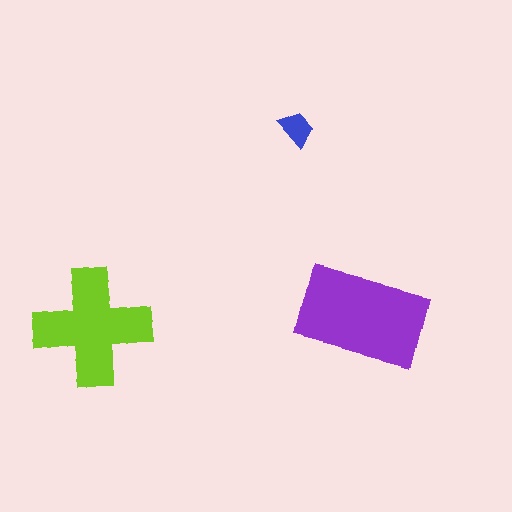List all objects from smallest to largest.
The blue trapezoid, the lime cross, the purple rectangle.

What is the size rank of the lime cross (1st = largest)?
2nd.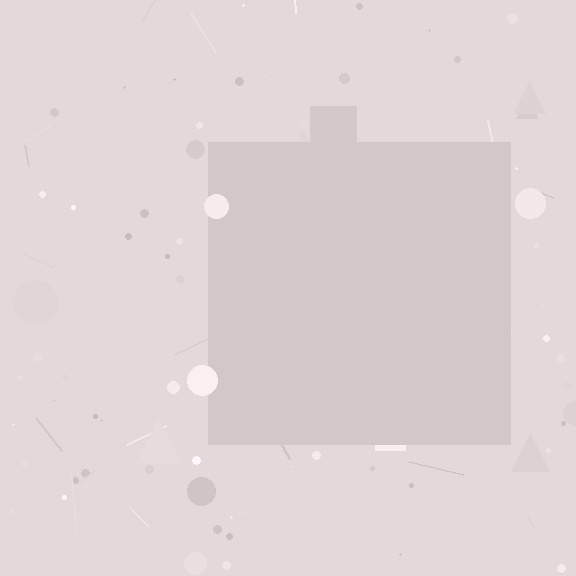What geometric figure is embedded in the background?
A square is embedded in the background.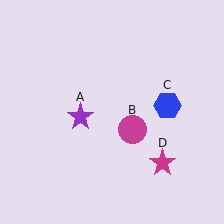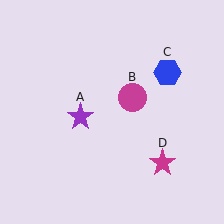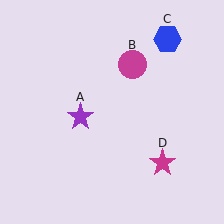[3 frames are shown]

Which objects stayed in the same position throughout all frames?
Purple star (object A) and magenta star (object D) remained stationary.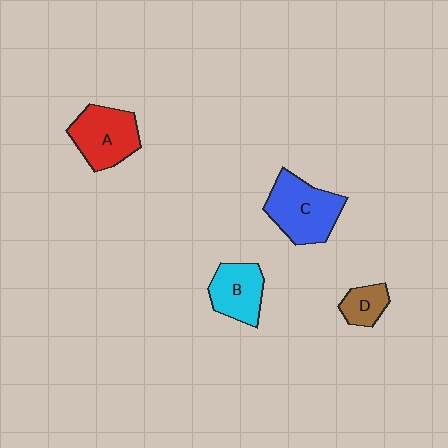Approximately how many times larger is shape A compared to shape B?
Approximately 1.2 times.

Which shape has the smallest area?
Shape D (brown).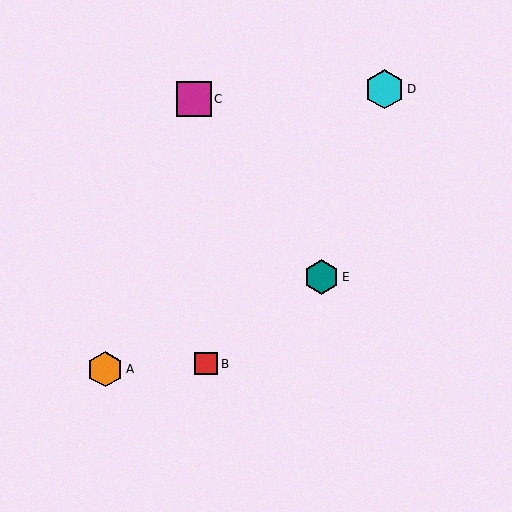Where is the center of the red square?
The center of the red square is at (206, 364).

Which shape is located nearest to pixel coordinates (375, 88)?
The cyan hexagon (labeled D) at (384, 89) is nearest to that location.